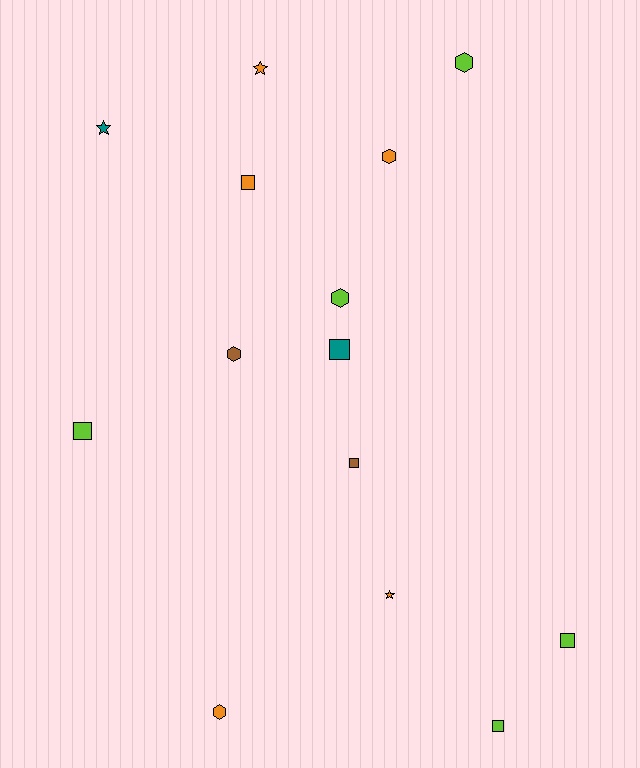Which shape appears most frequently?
Square, with 6 objects.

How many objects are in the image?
There are 14 objects.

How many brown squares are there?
There is 1 brown square.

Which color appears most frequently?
Orange, with 5 objects.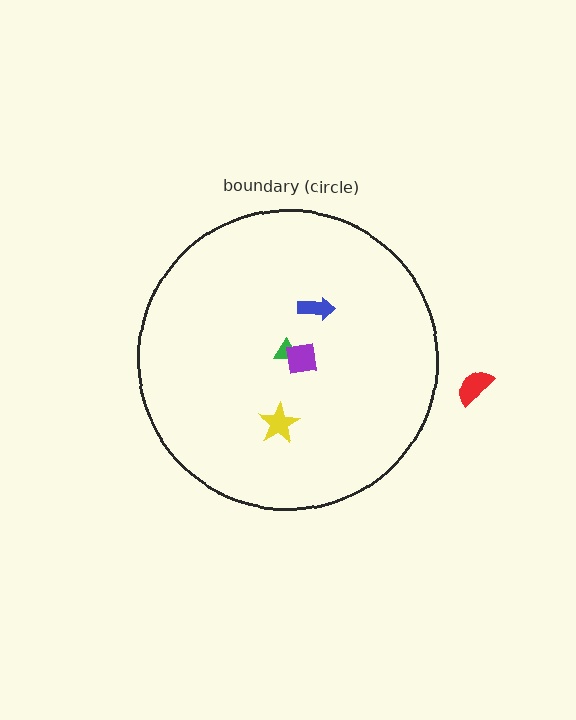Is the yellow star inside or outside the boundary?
Inside.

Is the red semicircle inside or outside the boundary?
Outside.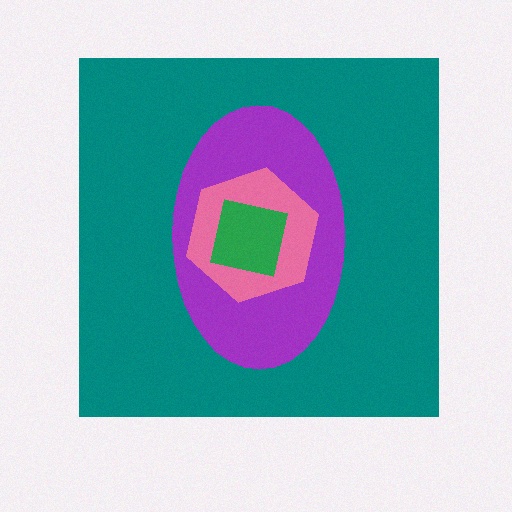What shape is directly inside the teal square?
The purple ellipse.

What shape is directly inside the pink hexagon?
The green square.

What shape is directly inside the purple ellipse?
The pink hexagon.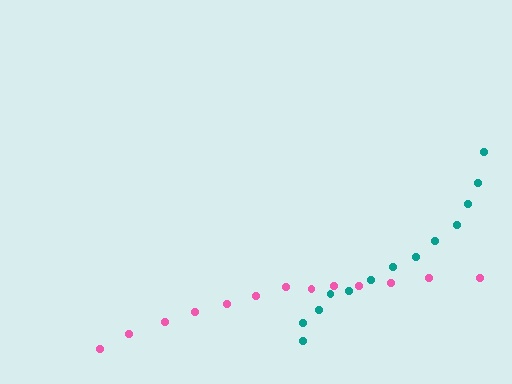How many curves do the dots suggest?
There are 2 distinct paths.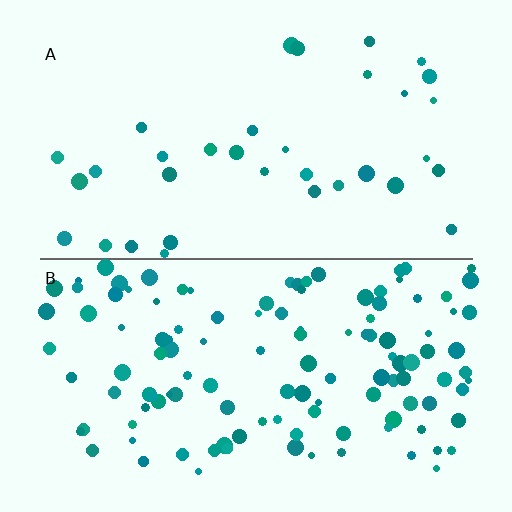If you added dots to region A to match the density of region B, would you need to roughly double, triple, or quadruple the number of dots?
Approximately quadruple.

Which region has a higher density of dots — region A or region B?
B (the bottom).